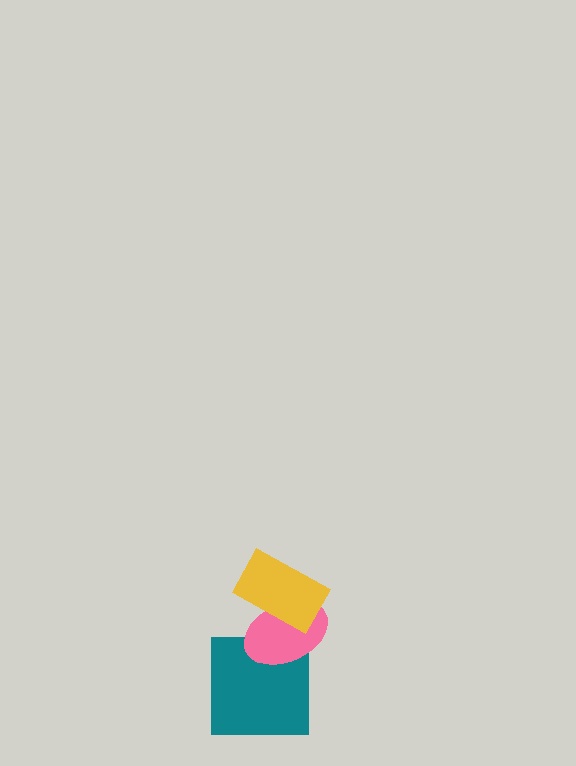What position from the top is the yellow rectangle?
The yellow rectangle is 1st from the top.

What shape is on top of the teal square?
The pink ellipse is on top of the teal square.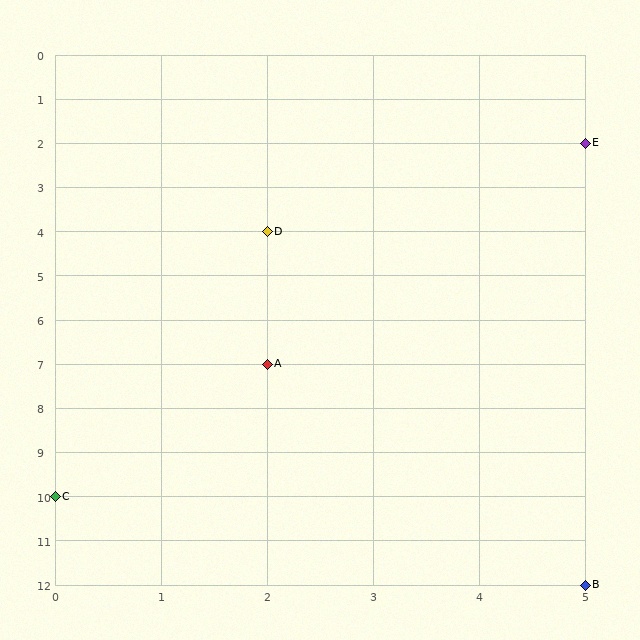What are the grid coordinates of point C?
Point C is at grid coordinates (0, 10).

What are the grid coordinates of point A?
Point A is at grid coordinates (2, 7).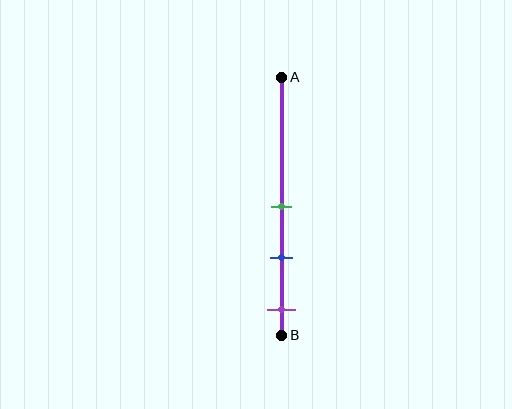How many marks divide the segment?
There are 3 marks dividing the segment.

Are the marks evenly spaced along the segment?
Yes, the marks are approximately evenly spaced.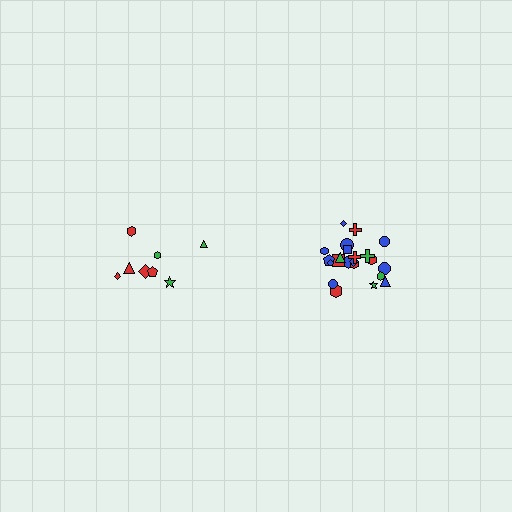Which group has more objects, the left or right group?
The right group.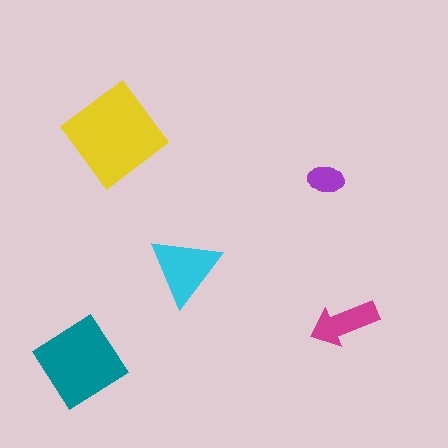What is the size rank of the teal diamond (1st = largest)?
2nd.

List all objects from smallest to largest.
The purple ellipse, the magenta arrow, the cyan triangle, the teal diamond, the yellow diamond.